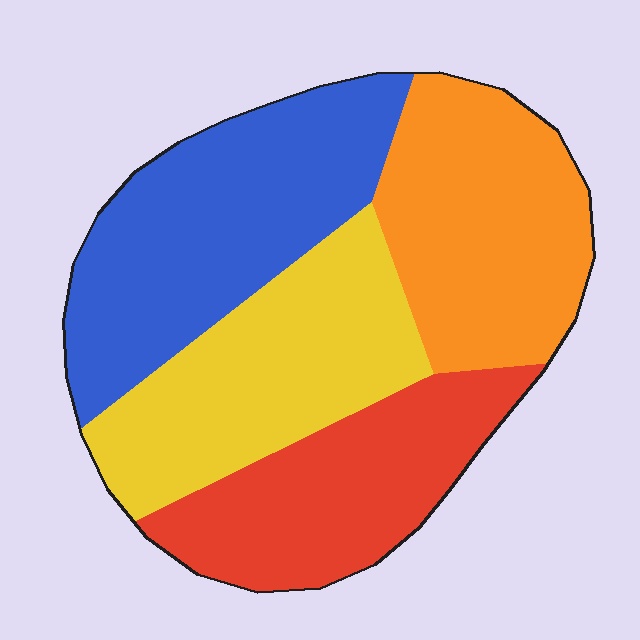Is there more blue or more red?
Blue.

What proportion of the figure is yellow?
Yellow takes up about one quarter (1/4) of the figure.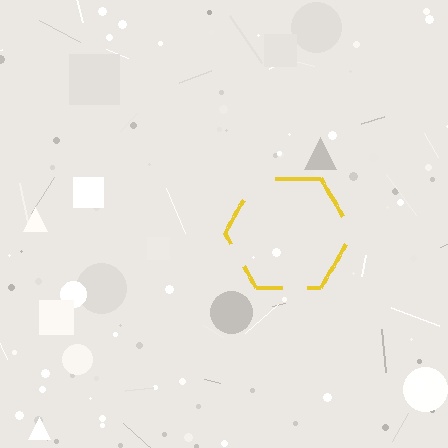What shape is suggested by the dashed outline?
The dashed outline suggests a hexagon.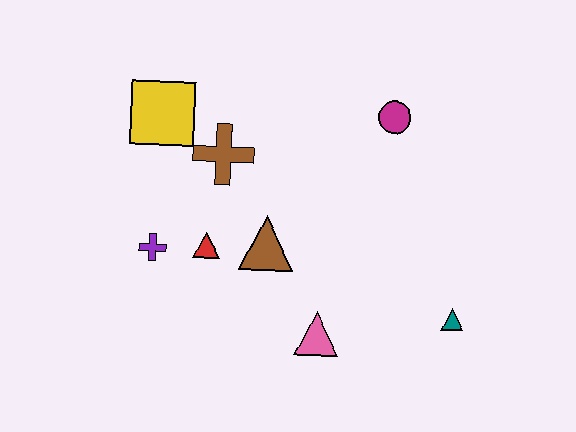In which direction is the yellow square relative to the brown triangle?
The yellow square is above the brown triangle.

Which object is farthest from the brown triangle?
The teal triangle is farthest from the brown triangle.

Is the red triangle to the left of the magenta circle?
Yes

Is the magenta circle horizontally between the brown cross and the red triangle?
No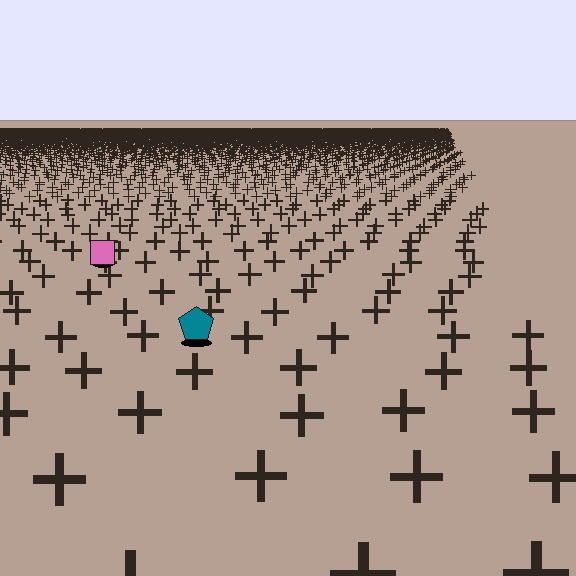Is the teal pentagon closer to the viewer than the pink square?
Yes. The teal pentagon is closer — you can tell from the texture gradient: the ground texture is coarser near it.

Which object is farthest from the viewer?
The pink square is farthest from the viewer. It appears smaller and the ground texture around it is denser.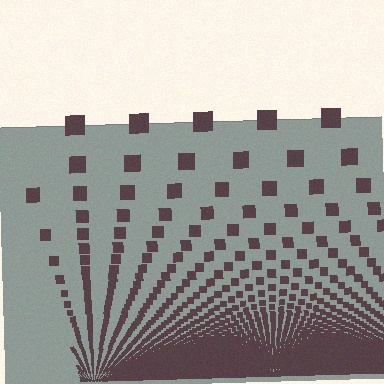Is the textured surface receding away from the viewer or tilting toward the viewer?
The surface appears to tilt toward the viewer. Texture elements get larger and sparser toward the top.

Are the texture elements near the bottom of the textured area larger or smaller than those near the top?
Smaller. The gradient is inverted — elements near the bottom are smaller and denser.